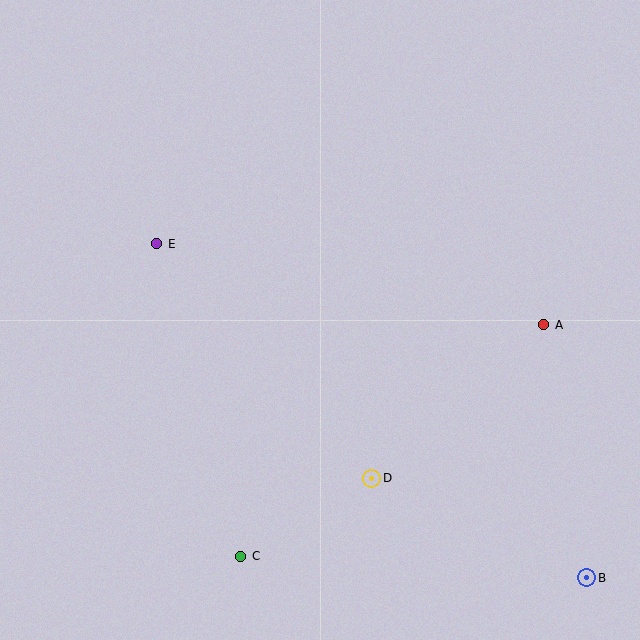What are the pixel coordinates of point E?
Point E is at (157, 244).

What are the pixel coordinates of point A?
Point A is at (544, 325).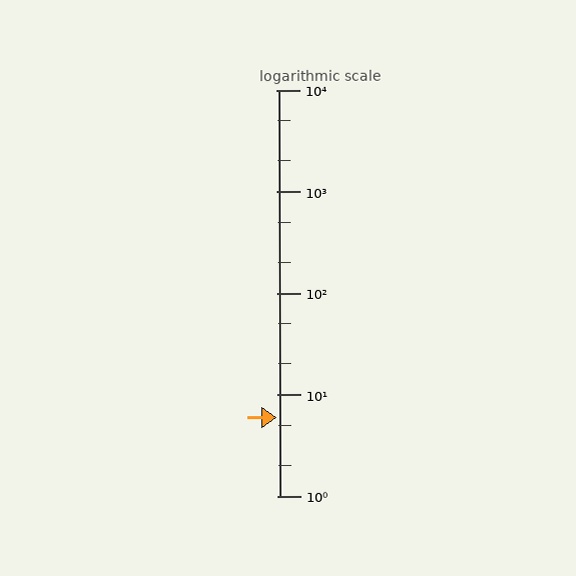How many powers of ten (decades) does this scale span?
The scale spans 4 decades, from 1 to 10000.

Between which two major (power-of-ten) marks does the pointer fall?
The pointer is between 1 and 10.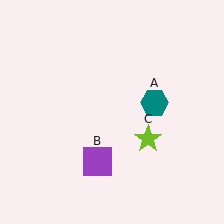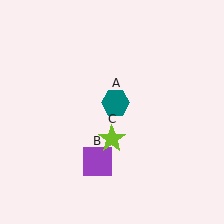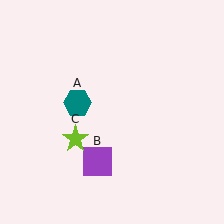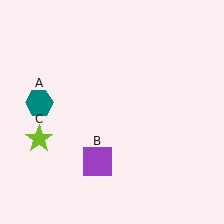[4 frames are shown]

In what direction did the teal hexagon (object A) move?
The teal hexagon (object A) moved left.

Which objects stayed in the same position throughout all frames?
Purple square (object B) remained stationary.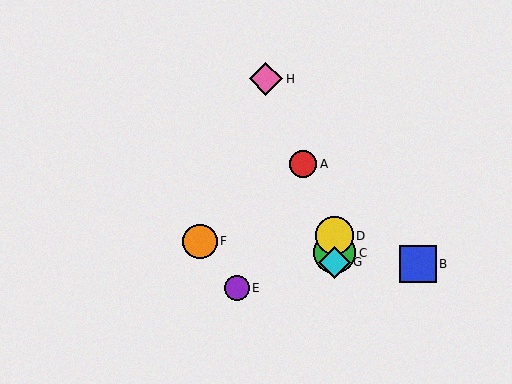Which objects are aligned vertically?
Objects C, D, G are aligned vertically.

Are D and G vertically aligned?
Yes, both are at x≈335.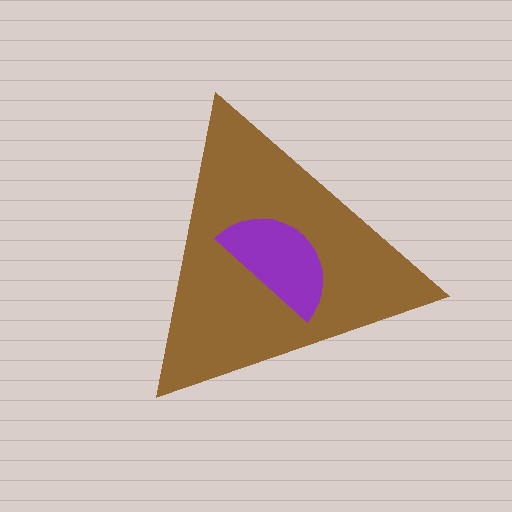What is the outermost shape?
The brown triangle.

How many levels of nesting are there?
2.